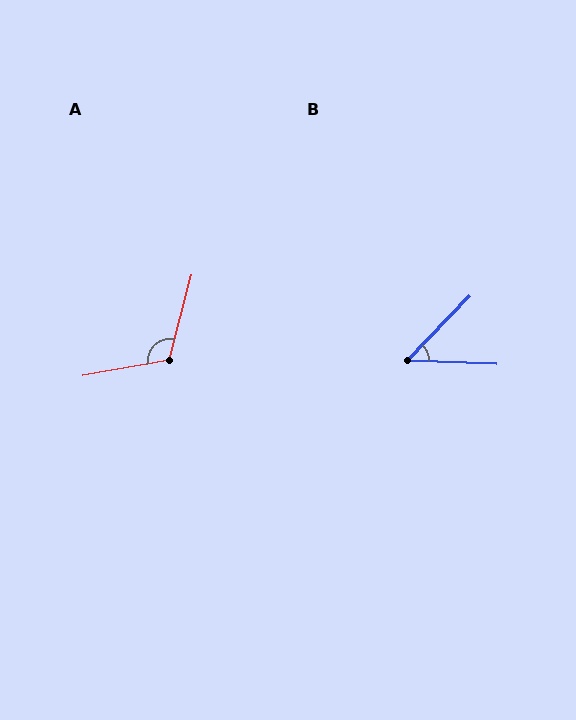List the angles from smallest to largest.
B (48°), A (115°).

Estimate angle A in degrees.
Approximately 115 degrees.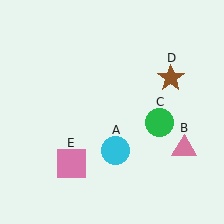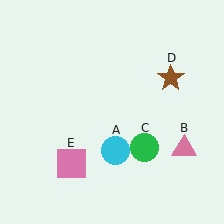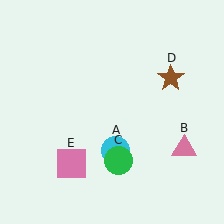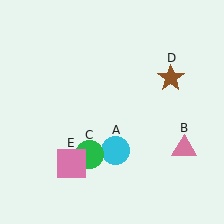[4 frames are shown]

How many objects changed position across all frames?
1 object changed position: green circle (object C).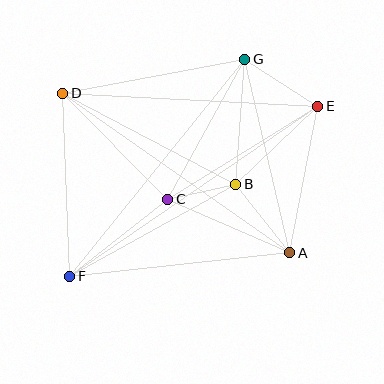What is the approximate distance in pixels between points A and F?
The distance between A and F is approximately 221 pixels.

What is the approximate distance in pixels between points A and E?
The distance between A and E is approximately 149 pixels.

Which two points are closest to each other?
Points B and C are closest to each other.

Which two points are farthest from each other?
Points E and F are farthest from each other.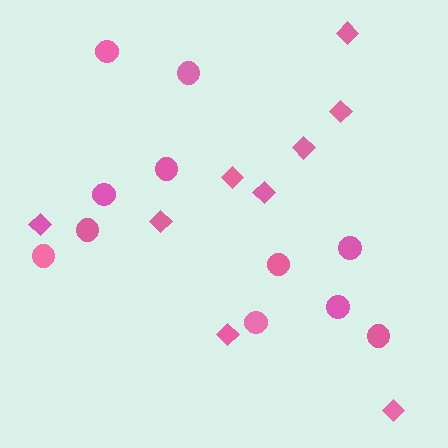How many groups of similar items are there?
There are 2 groups: one group of diamonds (9) and one group of circles (11).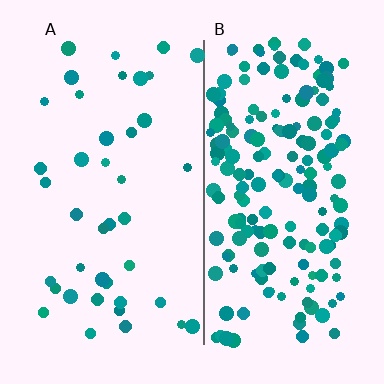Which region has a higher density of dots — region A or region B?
B (the right).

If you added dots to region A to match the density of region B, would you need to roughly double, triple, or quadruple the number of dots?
Approximately quadruple.